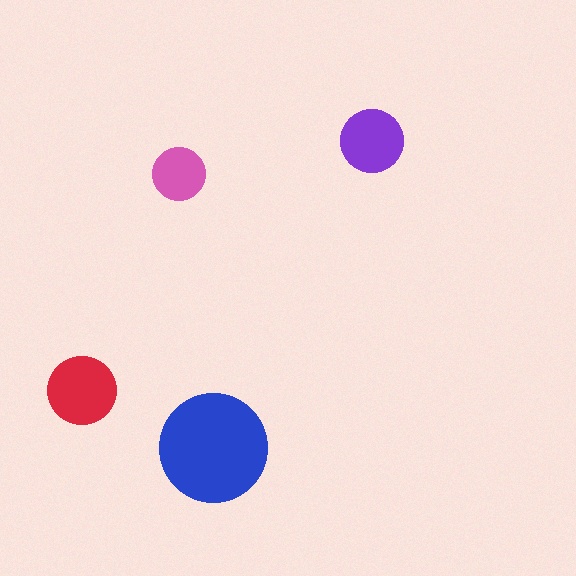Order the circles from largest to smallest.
the blue one, the red one, the purple one, the pink one.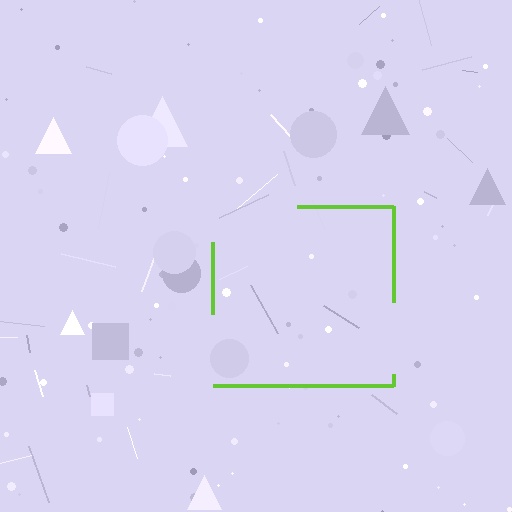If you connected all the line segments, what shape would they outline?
They would outline a square.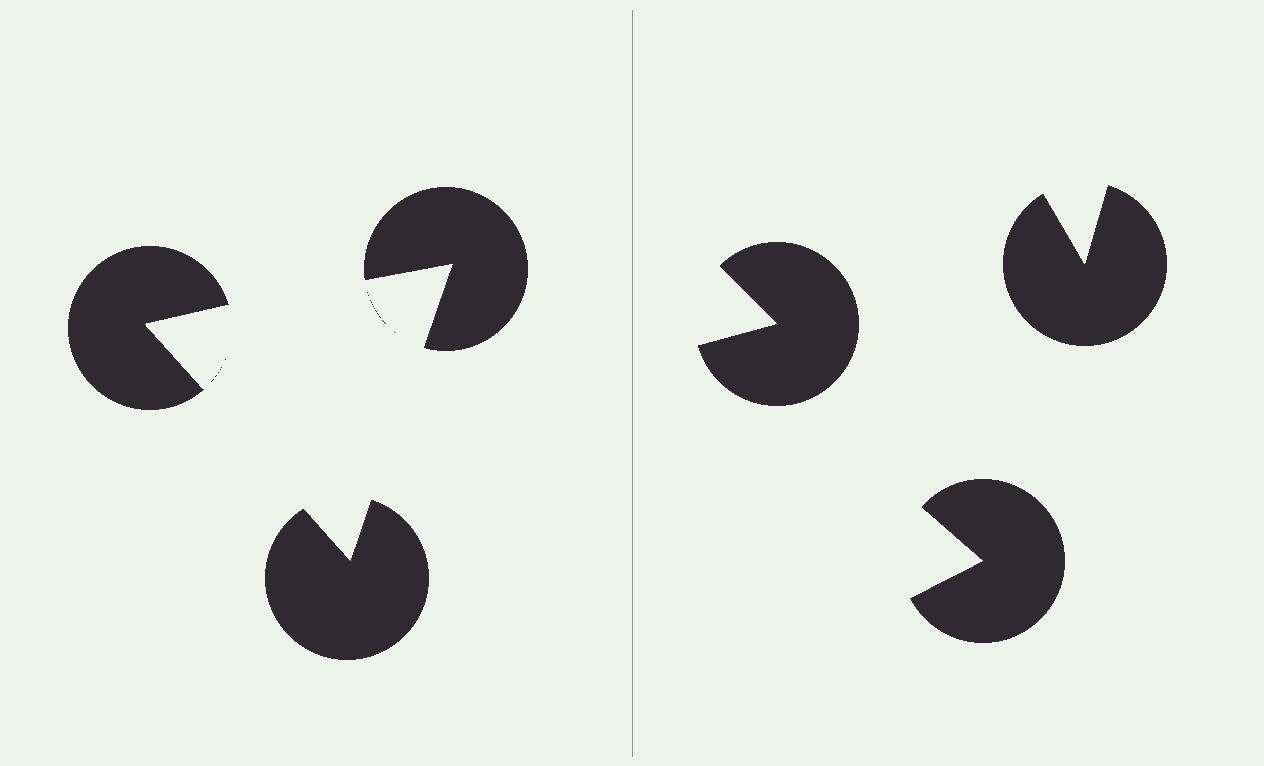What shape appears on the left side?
An illusory triangle.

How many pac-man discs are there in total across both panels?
6 — 3 on each side.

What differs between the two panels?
The pac-man discs are positioned identically on both sides; only the wedge orientations differ. On the left they align to a triangle; on the right they are misaligned.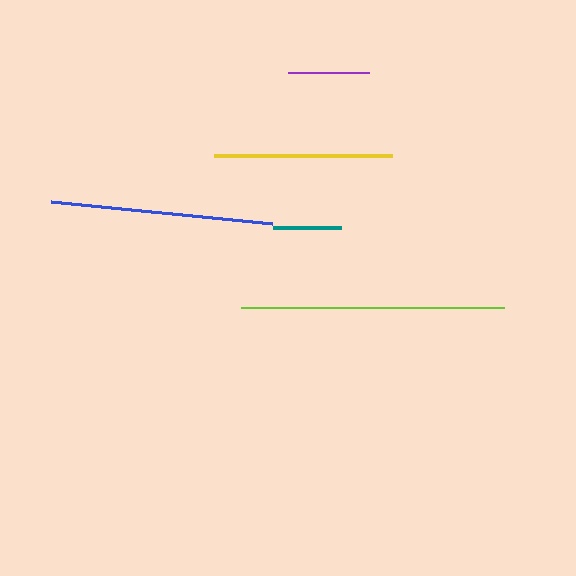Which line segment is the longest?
The lime line is the longest at approximately 263 pixels.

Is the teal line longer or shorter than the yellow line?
The yellow line is longer than the teal line.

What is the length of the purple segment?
The purple segment is approximately 82 pixels long.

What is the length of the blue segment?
The blue segment is approximately 222 pixels long.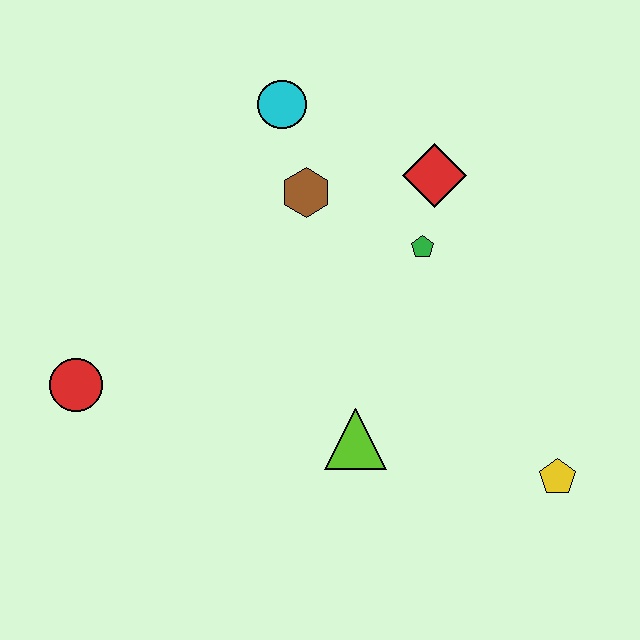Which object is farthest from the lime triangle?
The cyan circle is farthest from the lime triangle.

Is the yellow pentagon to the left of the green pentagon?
No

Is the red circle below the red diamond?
Yes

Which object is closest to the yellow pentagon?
The lime triangle is closest to the yellow pentagon.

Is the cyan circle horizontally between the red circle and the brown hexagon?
Yes